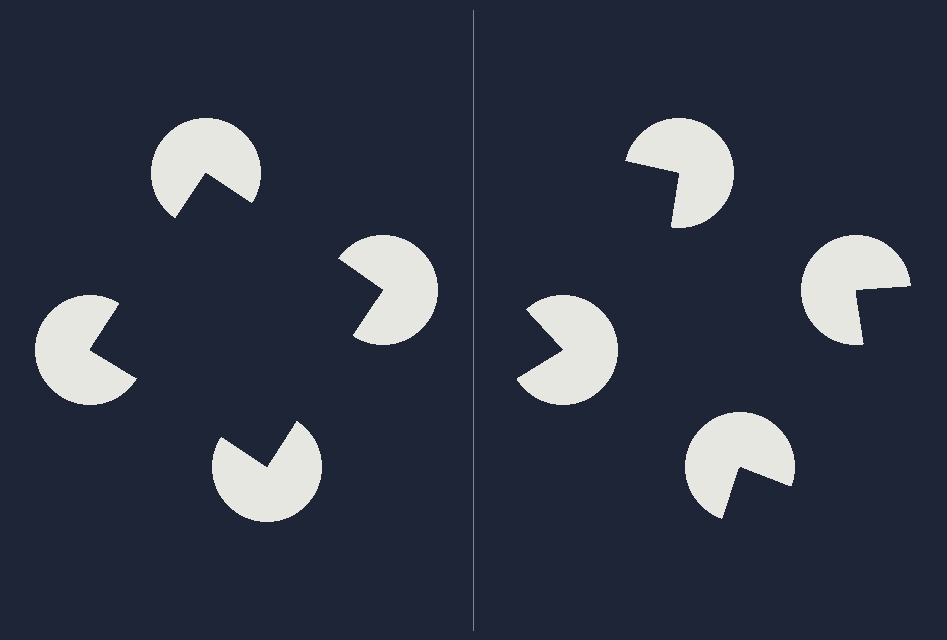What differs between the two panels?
The pac-man discs are positioned identically on both sides; only the wedge orientations differ. On the left they align to a square; on the right they are misaligned.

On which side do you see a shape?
An illusory square appears on the left side. On the right side the wedge cuts are rotated, so no coherent shape forms.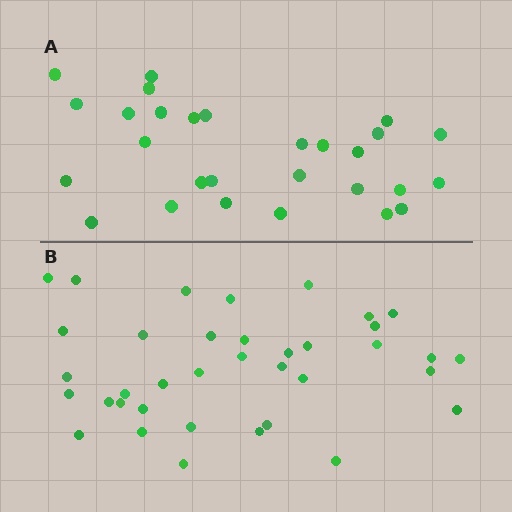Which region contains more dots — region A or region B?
Region B (the bottom region) has more dots.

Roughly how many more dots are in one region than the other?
Region B has roughly 8 or so more dots than region A.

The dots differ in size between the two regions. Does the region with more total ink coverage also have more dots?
No. Region A has more total ink coverage because its dots are larger, but region B actually contains more individual dots. Total area can be misleading — the number of items is what matters here.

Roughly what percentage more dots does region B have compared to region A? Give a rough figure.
About 30% more.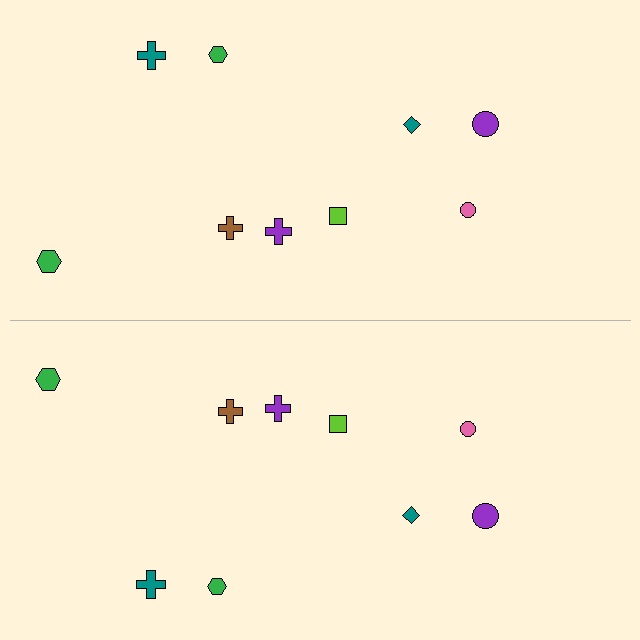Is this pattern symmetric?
Yes, this pattern has bilateral (reflection) symmetry.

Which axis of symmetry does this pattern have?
The pattern has a horizontal axis of symmetry running through the center of the image.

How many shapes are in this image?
There are 18 shapes in this image.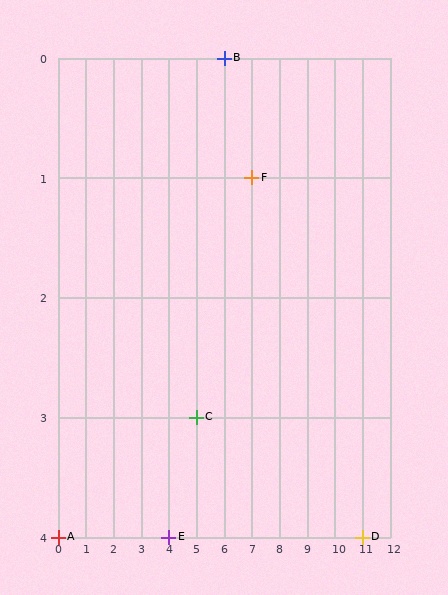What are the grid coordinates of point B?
Point B is at grid coordinates (6, 0).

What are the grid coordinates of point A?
Point A is at grid coordinates (0, 4).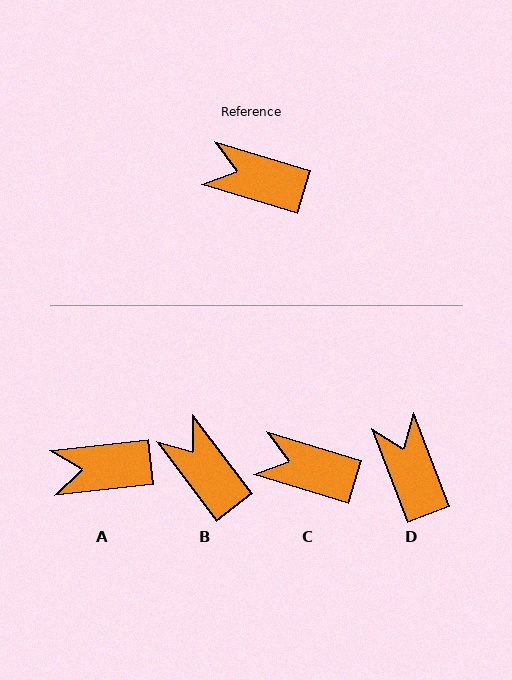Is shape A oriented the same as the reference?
No, it is off by about 23 degrees.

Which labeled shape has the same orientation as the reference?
C.